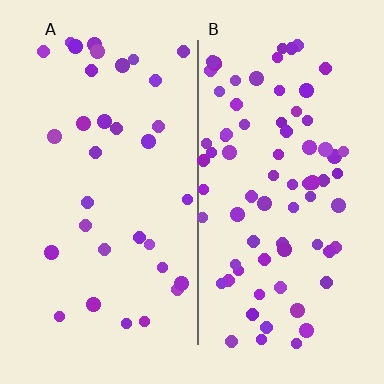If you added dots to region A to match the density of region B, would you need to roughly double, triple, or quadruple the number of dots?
Approximately double.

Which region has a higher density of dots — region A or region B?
B (the right).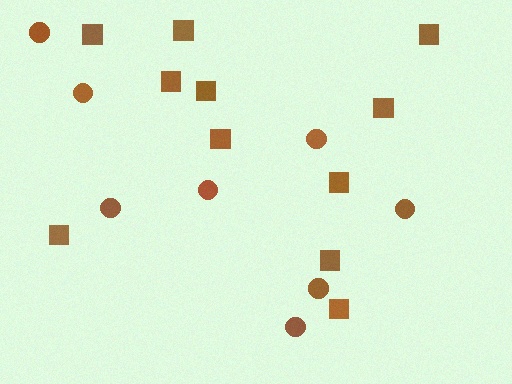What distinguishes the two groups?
There are 2 groups: one group of circles (8) and one group of squares (11).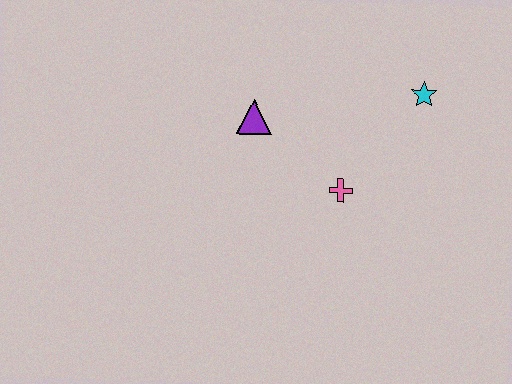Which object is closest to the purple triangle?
The pink cross is closest to the purple triangle.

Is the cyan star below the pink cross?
No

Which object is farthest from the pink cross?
The cyan star is farthest from the pink cross.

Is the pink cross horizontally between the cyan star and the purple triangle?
Yes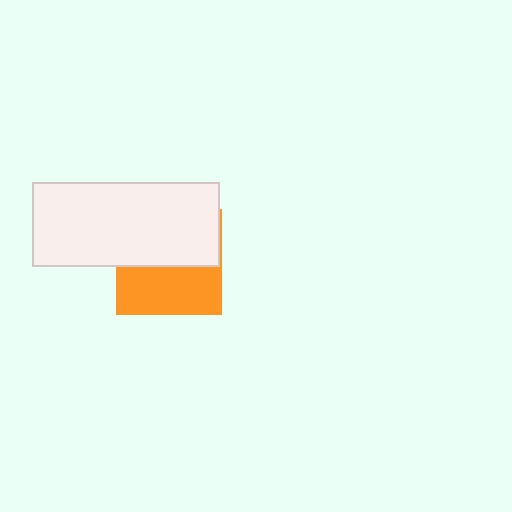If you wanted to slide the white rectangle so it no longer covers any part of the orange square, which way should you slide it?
Slide it up — that is the most direct way to separate the two shapes.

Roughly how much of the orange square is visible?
About half of it is visible (roughly 46%).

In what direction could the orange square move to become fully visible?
The orange square could move down. That would shift it out from behind the white rectangle entirely.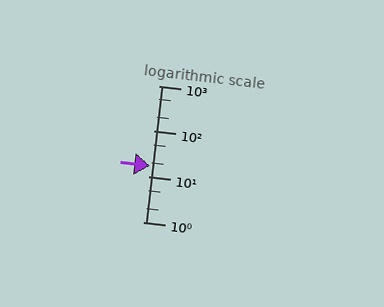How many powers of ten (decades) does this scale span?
The scale spans 3 decades, from 1 to 1000.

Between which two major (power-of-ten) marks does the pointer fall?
The pointer is between 10 and 100.